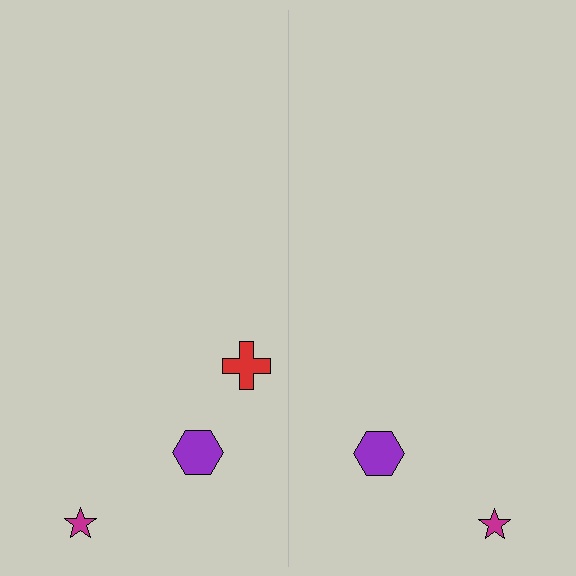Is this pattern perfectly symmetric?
No, the pattern is not perfectly symmetric. A red cross is missing from the right side.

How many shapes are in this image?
There are 5 shapes in this image.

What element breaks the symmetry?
A red cross is missing from the right side.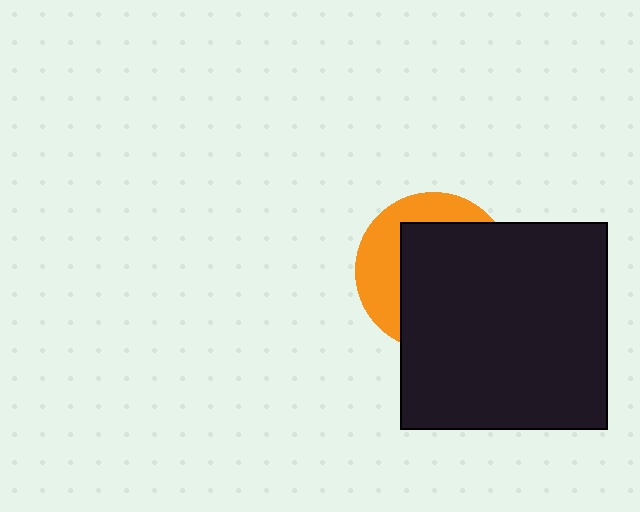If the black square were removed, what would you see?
You would see the complete orange circle.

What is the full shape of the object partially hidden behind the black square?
The partially hidden object is an orange circle.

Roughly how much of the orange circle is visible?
A small part of it is visible (roughly 34%).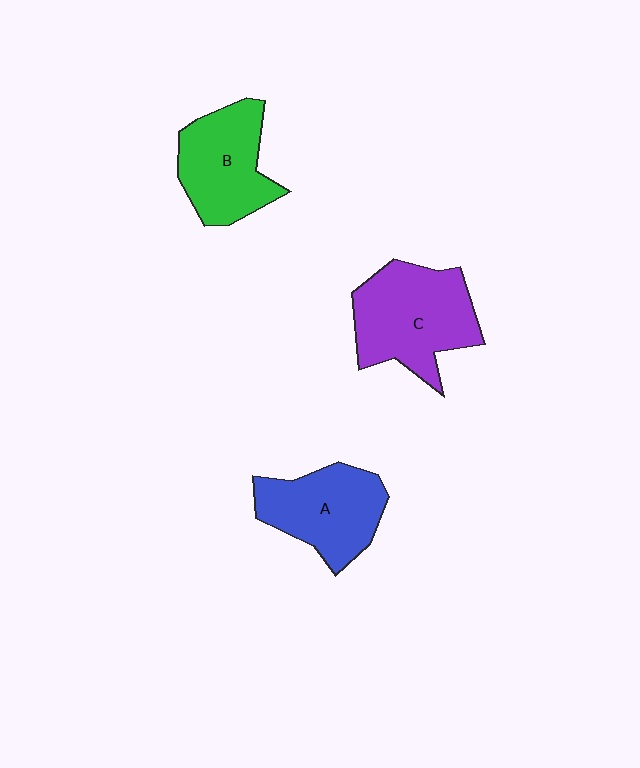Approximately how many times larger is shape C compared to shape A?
Approximately 1.2 times.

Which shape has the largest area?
Shape C (purple).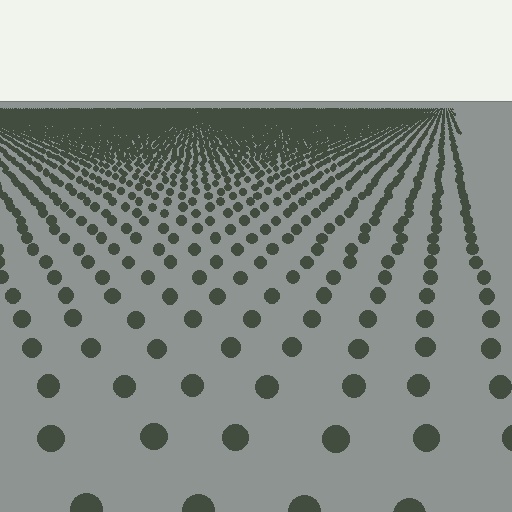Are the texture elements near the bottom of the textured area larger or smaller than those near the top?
Larger. Near the bottom, elements are closer to the viewer and appear at a bigger on-screen size.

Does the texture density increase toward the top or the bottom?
Density increases toward the top.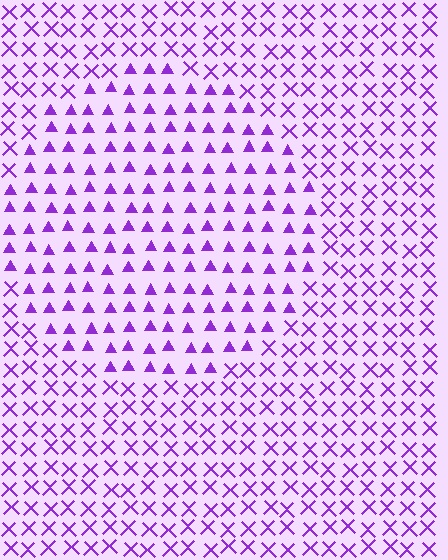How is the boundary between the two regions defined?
The boundary is defined by a change in element shape: triangles inside vs. X marks outside. All elements share the same color and spacing.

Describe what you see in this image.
The image is filled with small purple elements arranged in a uniform grid. A circle-shaped region contains triangles, while the surrounding area contains X marks. The boundary is defined purely by the change in element shape.